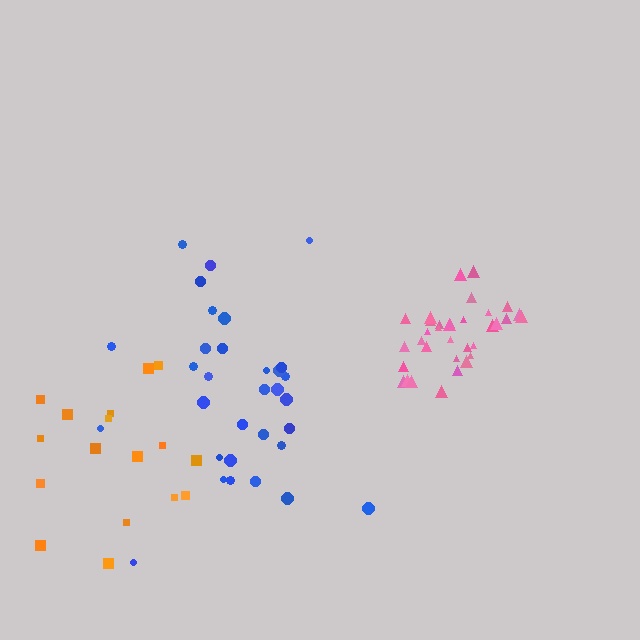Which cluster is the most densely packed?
Pink.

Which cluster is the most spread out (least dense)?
Orange.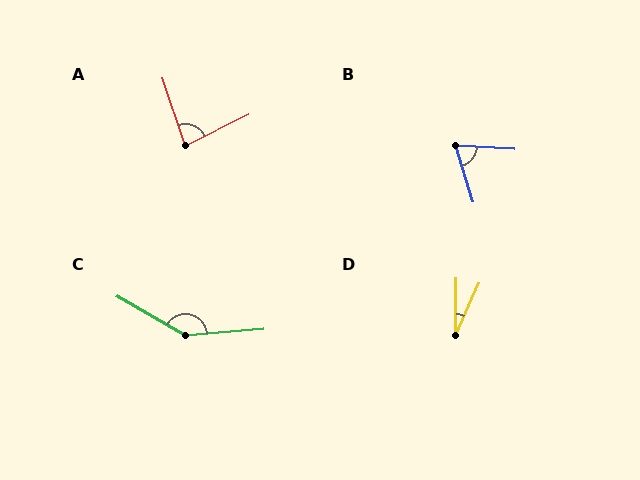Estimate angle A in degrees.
Approximately 82 degrees.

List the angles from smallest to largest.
D (23°), B (70°), A (82°), C (145°).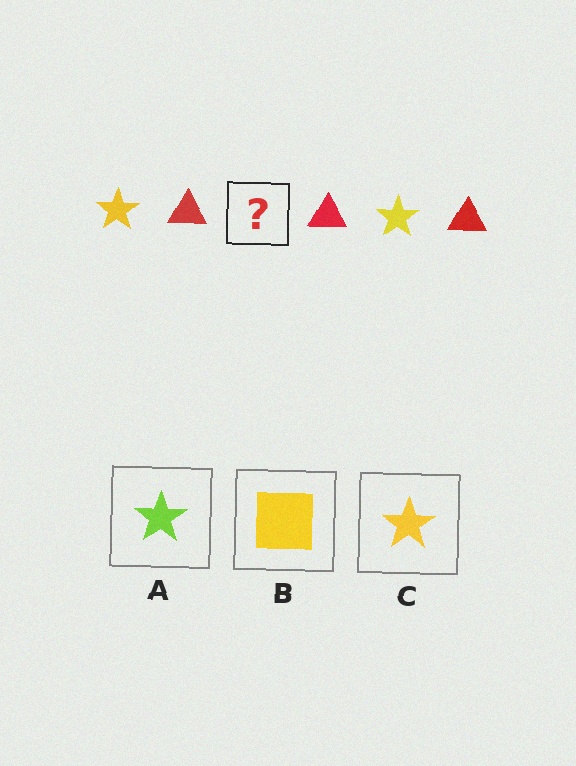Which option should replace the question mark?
Option C.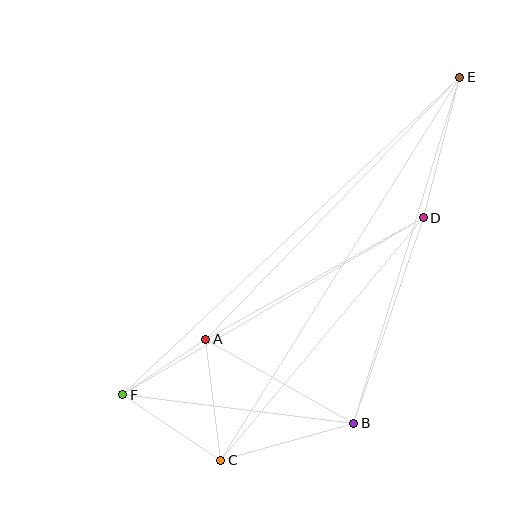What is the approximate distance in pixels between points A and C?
The distance between A and C is approximately 122 pixels.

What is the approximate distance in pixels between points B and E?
The distance between B and E is approximately 362 pixels.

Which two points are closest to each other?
Points A and F are closest to each other.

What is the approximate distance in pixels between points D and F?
The distance between D and F is approximately 349 pixels.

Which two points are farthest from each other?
Points E and F are farthest from each other.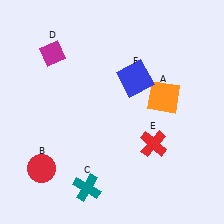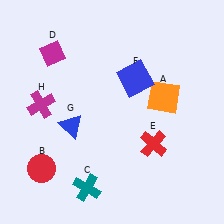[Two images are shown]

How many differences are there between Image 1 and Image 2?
There are 2 differences between the two images.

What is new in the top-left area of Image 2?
A magenta cross (H) was added in the top-left area of Image 2.